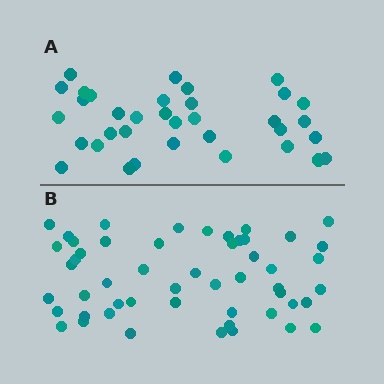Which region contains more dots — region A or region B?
Region B (the bottom region) has more dots.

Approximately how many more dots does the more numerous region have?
Region B has approximately 15 more dots than region A.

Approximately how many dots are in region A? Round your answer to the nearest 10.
About 40 dots. (The exact count is 35, which rounds to 40.)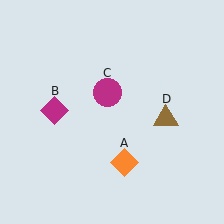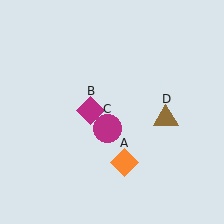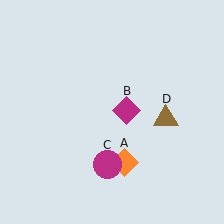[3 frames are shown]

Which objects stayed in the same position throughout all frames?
Orange diamond (object A) and brown triangle (object D) remained stationary.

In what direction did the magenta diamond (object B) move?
The magenta diamond (object B) moved right.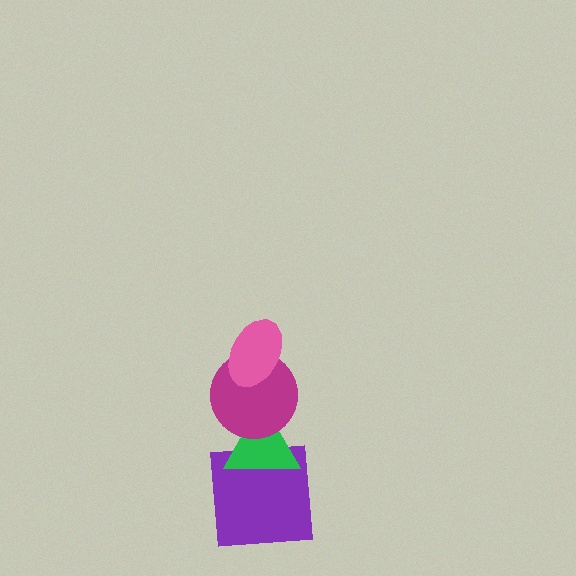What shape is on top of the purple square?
The green triangle is on top of the purple square.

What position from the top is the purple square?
The purple square is 4th from the top.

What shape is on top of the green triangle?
The magenta circle is on top of the green triangle.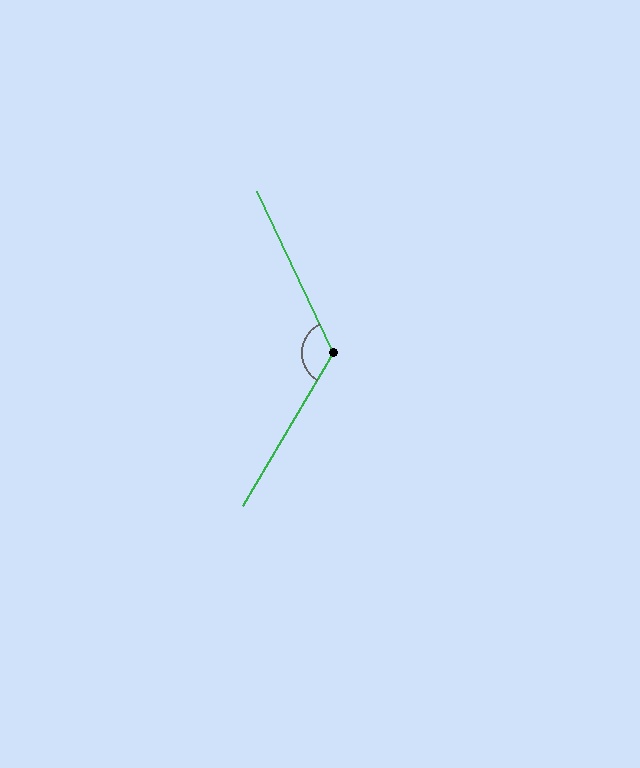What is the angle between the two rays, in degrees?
Approximately 124 degrees.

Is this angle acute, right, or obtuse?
It is obtuse.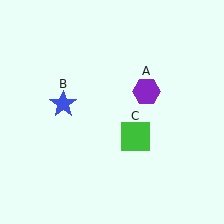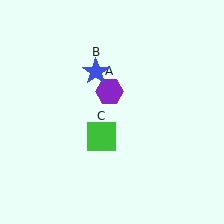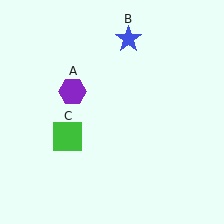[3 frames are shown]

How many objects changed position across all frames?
3 objects changed position: purple hexagon (object A), blue star (object B), green square (object C).